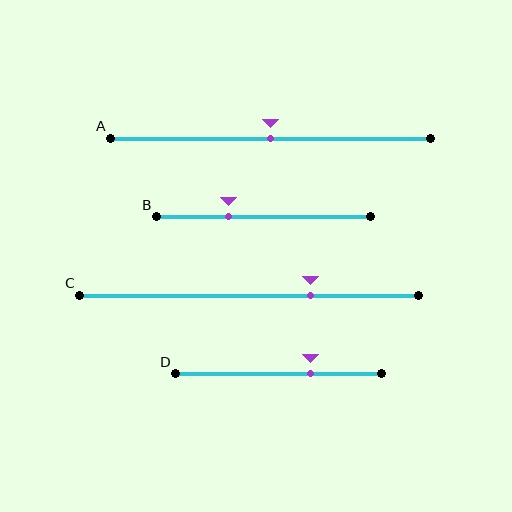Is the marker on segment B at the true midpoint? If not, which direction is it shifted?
No, the marker on segment B is shifted to the left by about 16% of the segment length.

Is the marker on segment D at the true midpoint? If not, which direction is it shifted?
No, the marker on segment D is shifted to the right by about 15% of the segment length.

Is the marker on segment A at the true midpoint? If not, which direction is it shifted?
Yes, the marker on segment A is at the true midpoint.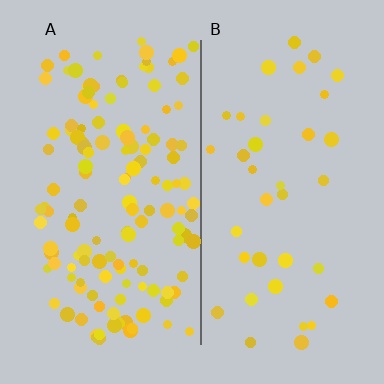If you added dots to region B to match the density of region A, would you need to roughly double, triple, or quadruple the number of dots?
Approximately quadruple.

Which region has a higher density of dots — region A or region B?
A (the left).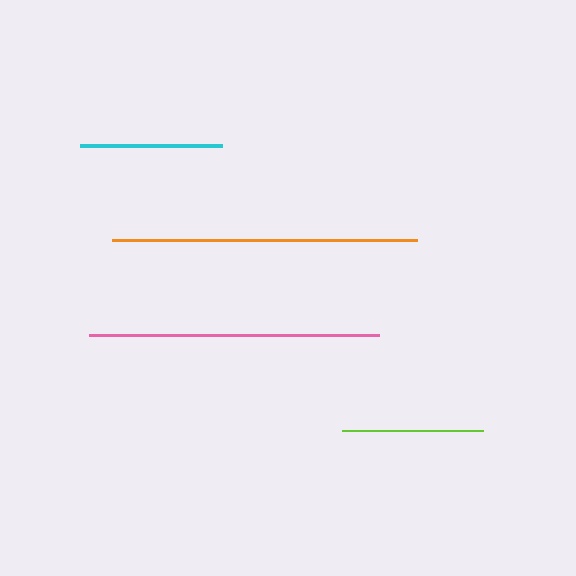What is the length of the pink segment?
The pink segment is approximately 291 pixels long.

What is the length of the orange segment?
The orange segment is approximately 305 pixels long.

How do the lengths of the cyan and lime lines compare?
The cyan and lime lines are approximately the same length.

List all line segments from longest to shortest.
From longest to shortest: orange, pink, cyan, lime.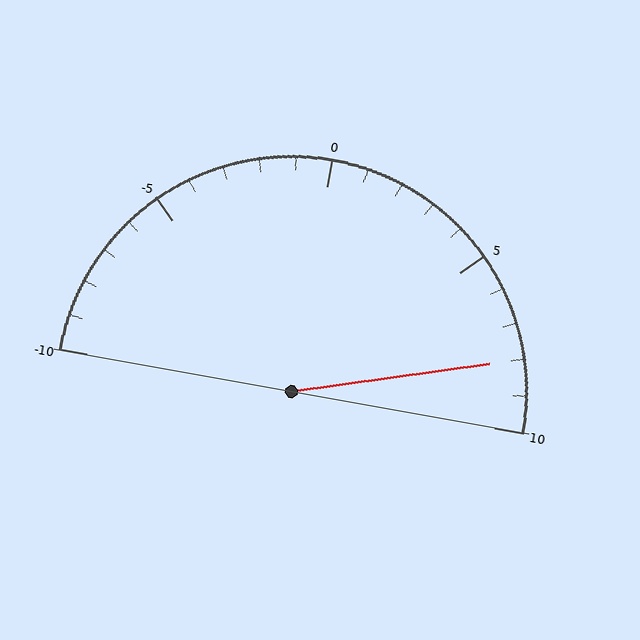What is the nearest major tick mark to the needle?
The nearest major tick mark is 10.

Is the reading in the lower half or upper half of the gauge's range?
The reading is in the upper half of the range (-10 to 10).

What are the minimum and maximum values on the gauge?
The gauge ranges from -10 to 10.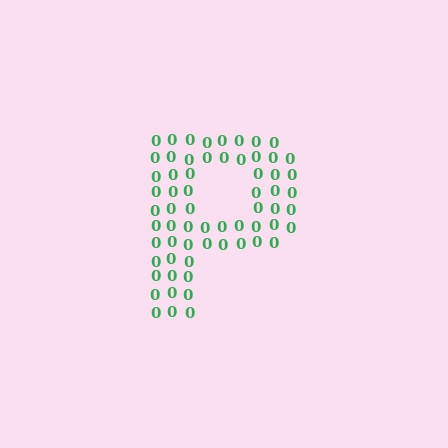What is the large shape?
The large shape is the letter P.